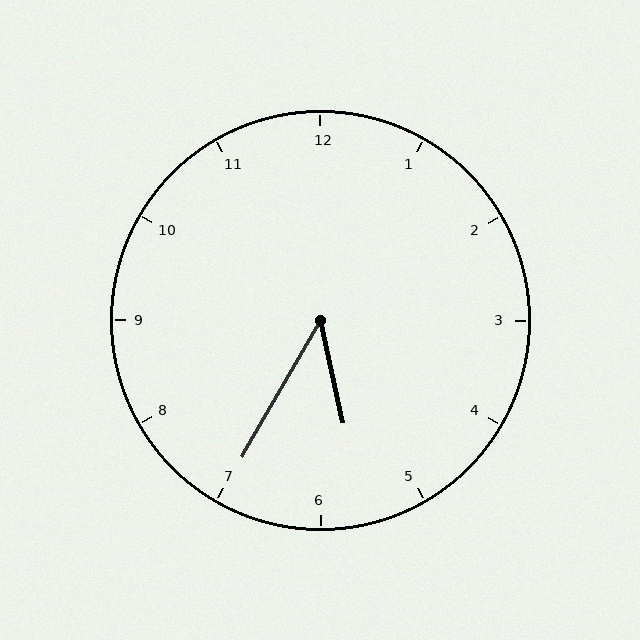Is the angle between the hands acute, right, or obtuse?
It is acute.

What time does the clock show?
5:35.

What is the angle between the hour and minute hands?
Approximately 42 degrees.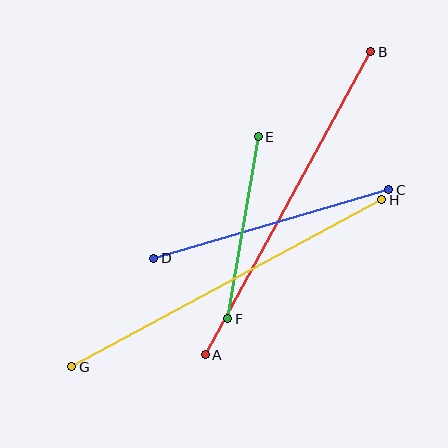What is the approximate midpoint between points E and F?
The midpoint is at approximately (243, 228) pixels.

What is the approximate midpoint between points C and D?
The midpoint is at approximately (271, 224) pixels.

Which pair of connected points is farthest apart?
Points G and H are farthest apart.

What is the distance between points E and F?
The distance is approximately 185 pixels.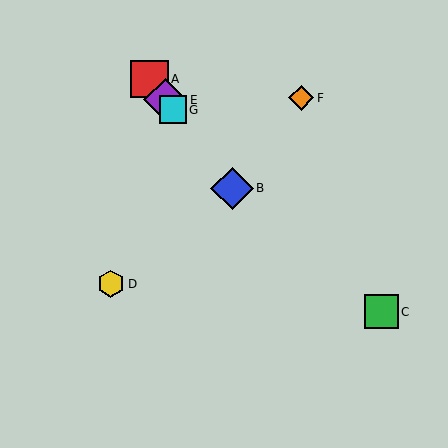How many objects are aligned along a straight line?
4 objects (A, B, E, G) are aligned along a straight line.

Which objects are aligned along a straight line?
Objects A, B, E, G are aligned along a straight line.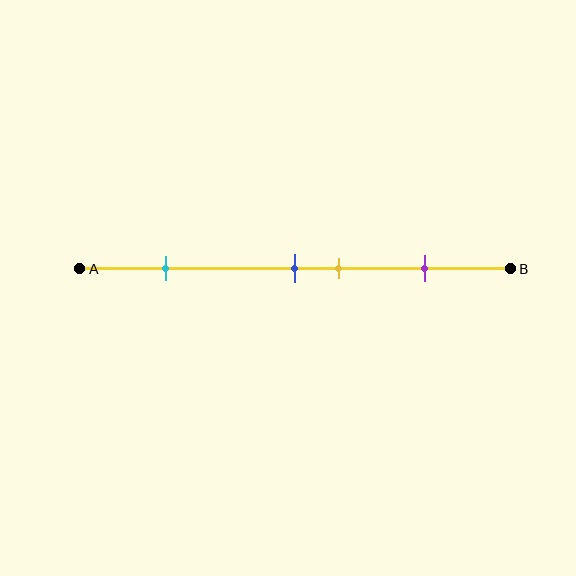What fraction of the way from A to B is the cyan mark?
The cyan mark is approximately 20% (0.2) of the way from A to B.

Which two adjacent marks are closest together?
The blue and yellow marks are the closest adjacent pair.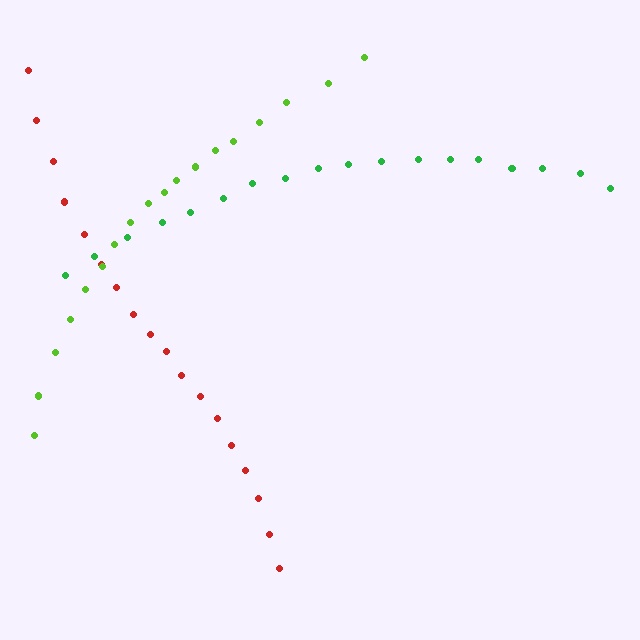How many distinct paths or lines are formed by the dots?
There are 3 distinct paths.